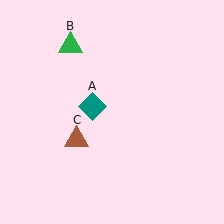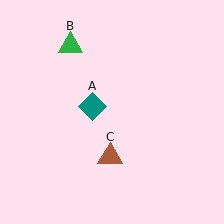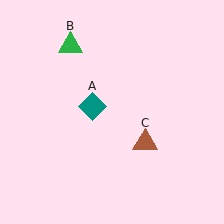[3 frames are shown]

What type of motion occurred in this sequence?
The brown triangle (object C) rotated counterclockwise around the center of the scene.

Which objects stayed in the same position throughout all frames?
Teal diamond (object A) and green triangle (object B) remained stationary.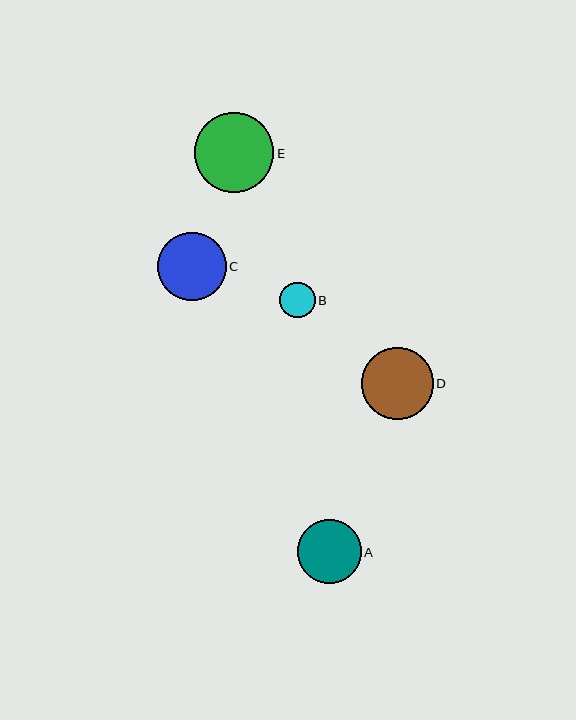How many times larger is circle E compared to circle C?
Circle E is approximately 1.2 times the size of circle C.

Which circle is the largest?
Circle E is the largest with a size of approximately 80 pixels.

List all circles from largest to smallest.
From largest to smallest: E, D, C, A, B.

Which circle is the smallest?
Circle B is the smallest with a size of approximately 35 pixels.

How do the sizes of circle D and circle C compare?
Circle D and circle C are approximately the same size.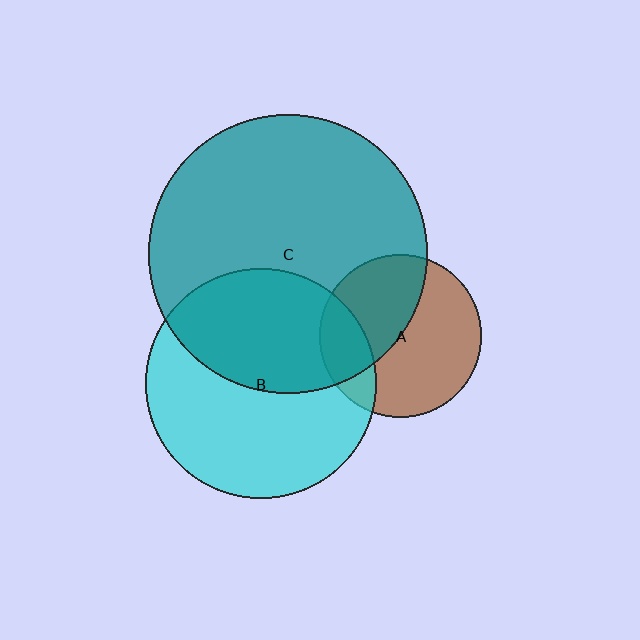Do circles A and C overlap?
Yes.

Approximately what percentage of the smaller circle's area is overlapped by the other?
Approximately 45%.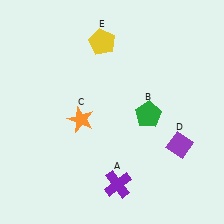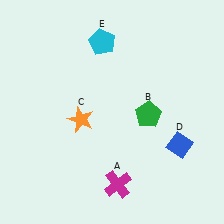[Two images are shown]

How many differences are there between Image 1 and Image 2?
There are 3 differences between the two images.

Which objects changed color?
A changed from purple to magenta. D changed from purple to blue. E changed from yellow to cyan.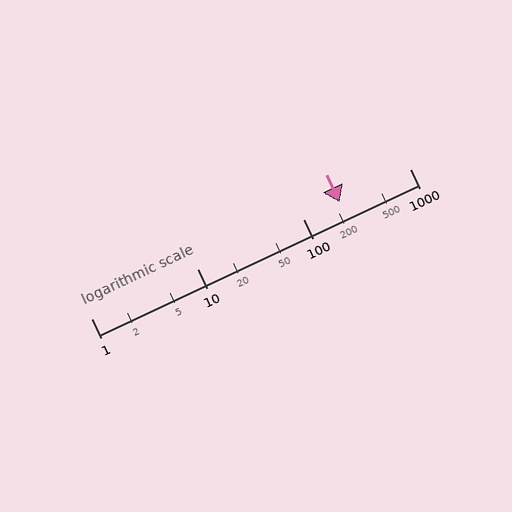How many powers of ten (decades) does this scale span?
The scale spans 3 decades, from 1 to 1000.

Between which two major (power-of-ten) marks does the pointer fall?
The pointer is between 100 and 1000.